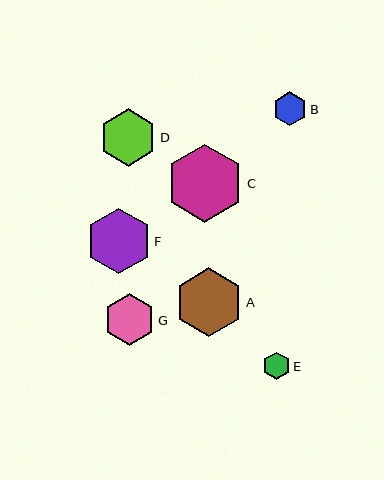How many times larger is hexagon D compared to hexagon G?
Hexagon D is approximately 1.1 times the size of hexagon G.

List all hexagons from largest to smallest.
From largest to smallest: C, A, F, D, G, B, E.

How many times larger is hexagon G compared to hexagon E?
Hexagon G is approximately 1.9 times the size of hexagon E.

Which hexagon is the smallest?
Hexagon E is the smallest with a size of approximately 27 pixels.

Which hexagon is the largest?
Hexagon C is the largest with a size of approximately 78 pixels.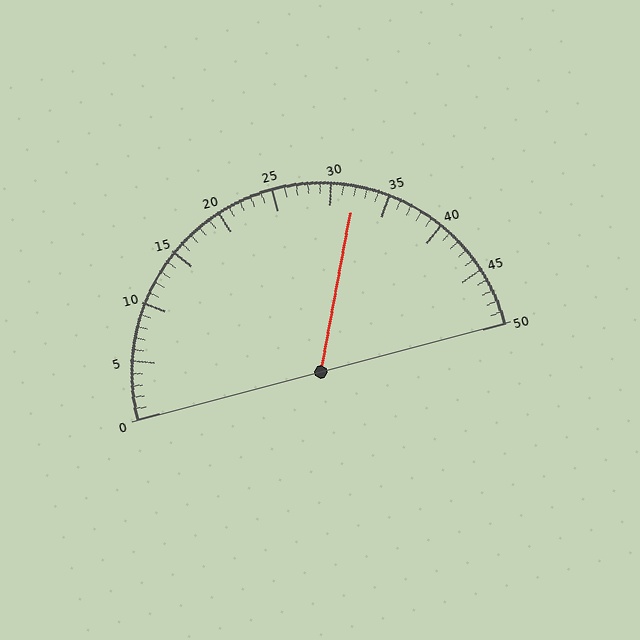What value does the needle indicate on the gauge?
The needle indicates approximately 32.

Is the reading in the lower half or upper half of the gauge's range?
The reading is in the upper half of the range (0 to 50).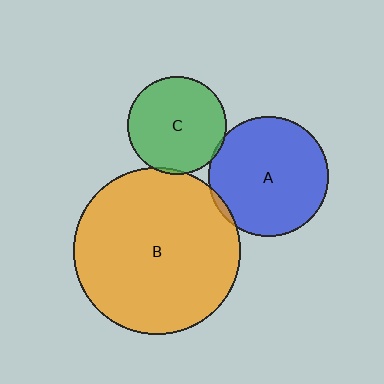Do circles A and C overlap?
Yes.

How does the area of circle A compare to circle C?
Approximately 1.5 times.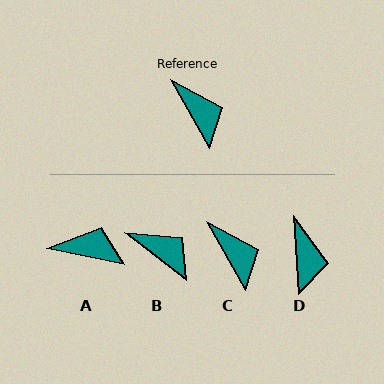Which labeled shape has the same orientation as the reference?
C.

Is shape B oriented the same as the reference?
No, it is off by about 23 degrees.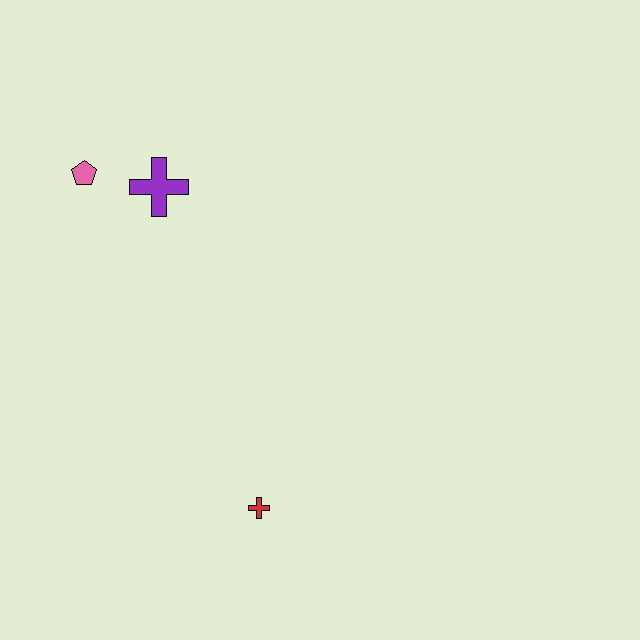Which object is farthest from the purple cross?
The red cross is farthest from the purple cross.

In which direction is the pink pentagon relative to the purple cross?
The pink pentagon is to the left of the purple cross.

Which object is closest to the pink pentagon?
The purple cross is closest to the pink pentagon.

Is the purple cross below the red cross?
No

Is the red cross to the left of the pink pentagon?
No